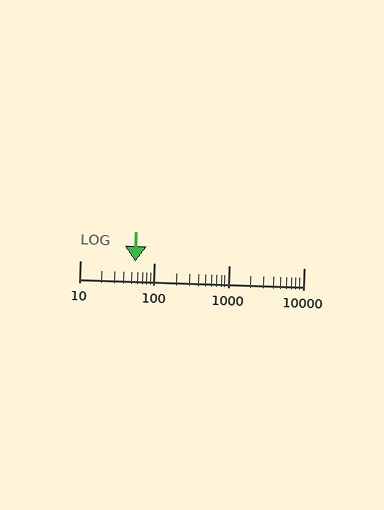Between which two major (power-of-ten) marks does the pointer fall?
The pointer is between 10 and 100.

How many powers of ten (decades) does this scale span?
The scale spans 3 decades, from 10 to 10000.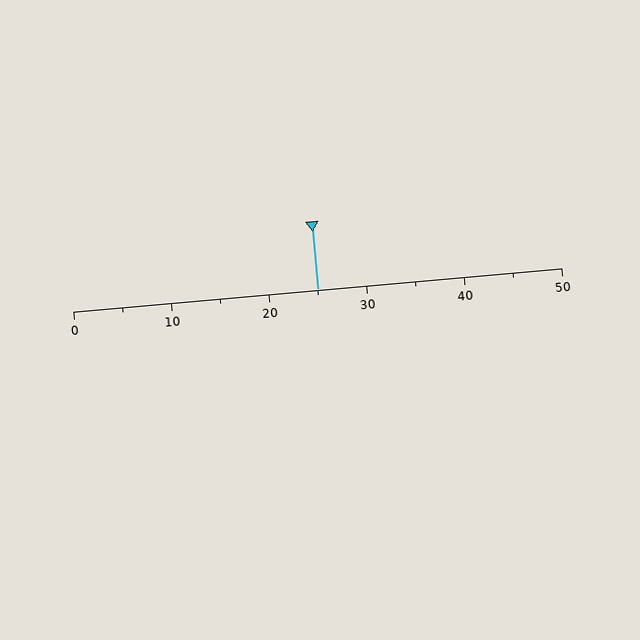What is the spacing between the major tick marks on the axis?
The major ticks are spaced 10 apart.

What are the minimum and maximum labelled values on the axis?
The axis runs from 0 to 50.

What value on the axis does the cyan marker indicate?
The marker indicates approximately 25.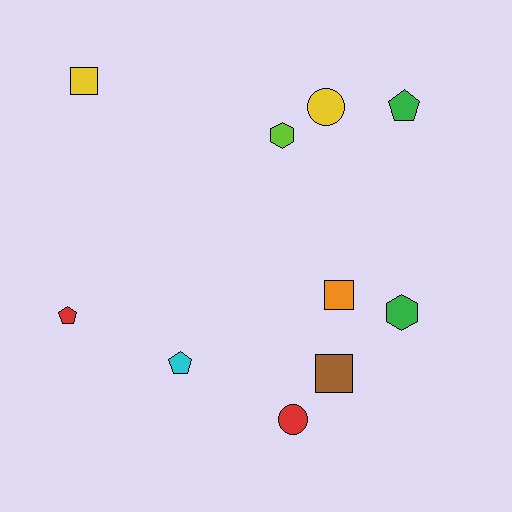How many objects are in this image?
There are 10 objects.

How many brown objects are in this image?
There is 1 brown object.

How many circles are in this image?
There are 2 circles.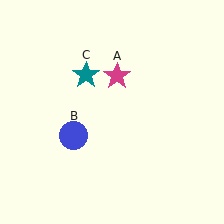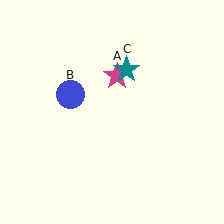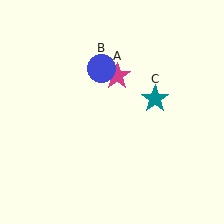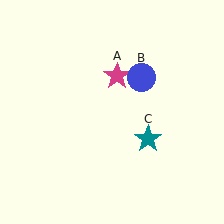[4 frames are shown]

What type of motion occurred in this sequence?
The blue circle (object B), teal star (object C) rotated clockwise around the center of the scene.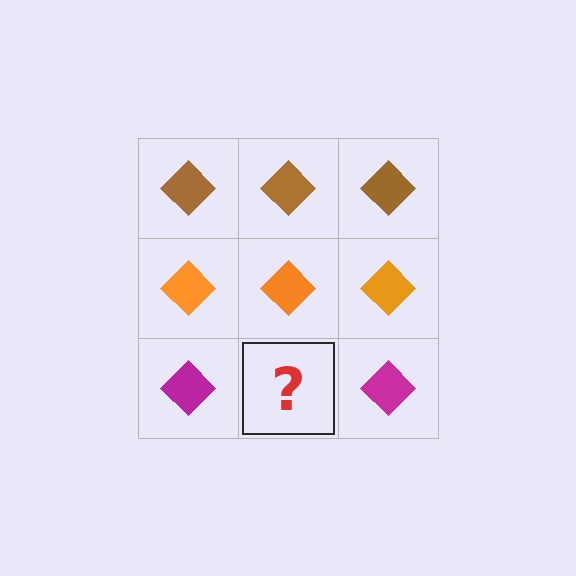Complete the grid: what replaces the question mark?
The question mark should be replaced with a magenta diamond.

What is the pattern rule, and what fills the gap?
The rule is that each row has a consistent color. The gap should be filled with a magenta diamond.